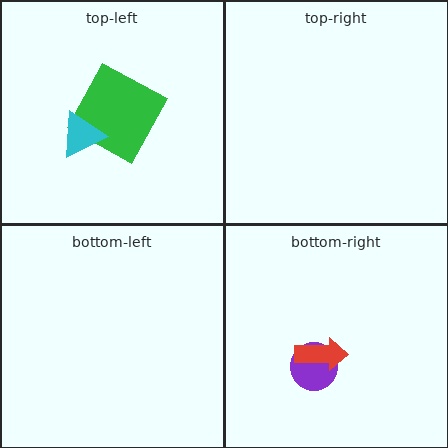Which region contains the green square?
The top-left region.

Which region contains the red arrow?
The bottom-right region.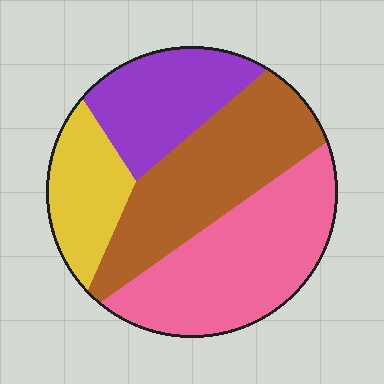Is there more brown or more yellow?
Brown.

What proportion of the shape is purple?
Purple takes up about one fifth (1/5) of the shape.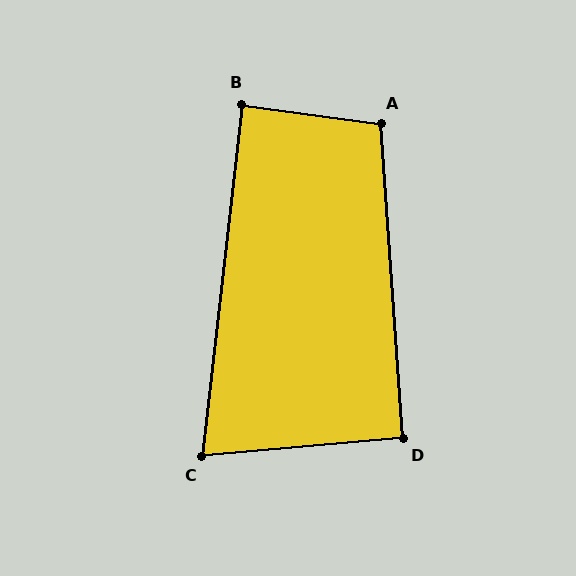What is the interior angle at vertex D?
Approximately 91 degrees (approximately right).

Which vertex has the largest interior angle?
A, at approximately 102 degrees.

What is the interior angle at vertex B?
Approximately 89 degrees (approximately right).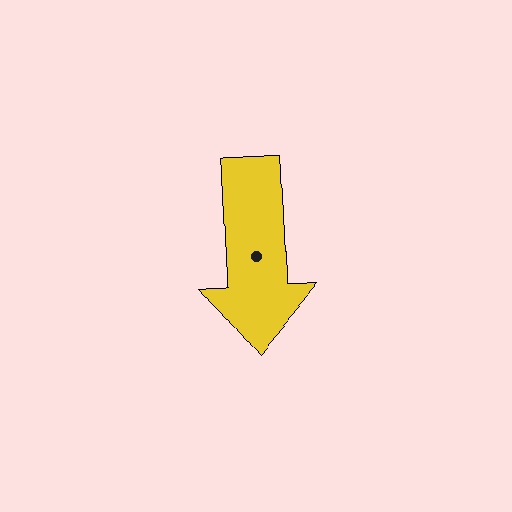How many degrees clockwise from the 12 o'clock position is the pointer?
Approximately 180 degrees.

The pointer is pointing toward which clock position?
Roughly 6 o'clock.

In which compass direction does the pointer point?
South.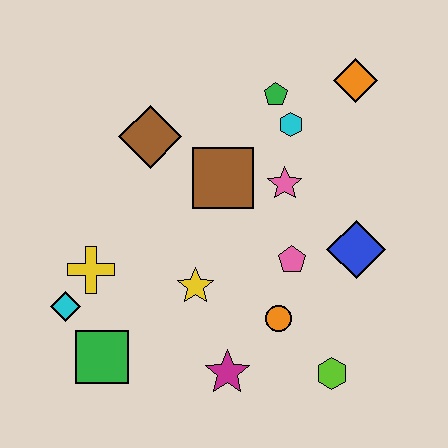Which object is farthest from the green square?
The orange diamond is farthest from the green square.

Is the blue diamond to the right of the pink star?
Yes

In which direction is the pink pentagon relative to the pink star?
The pink pentagon is below the pink star.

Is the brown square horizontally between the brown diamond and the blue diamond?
Yes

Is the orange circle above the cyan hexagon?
No